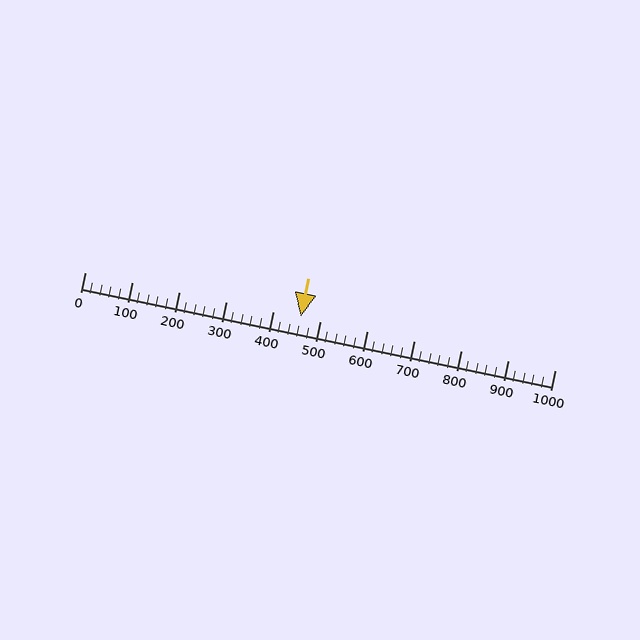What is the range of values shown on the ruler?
The ruler shows values from 0 to 1000.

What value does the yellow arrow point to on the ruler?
The yellow arrow points to approximately 460.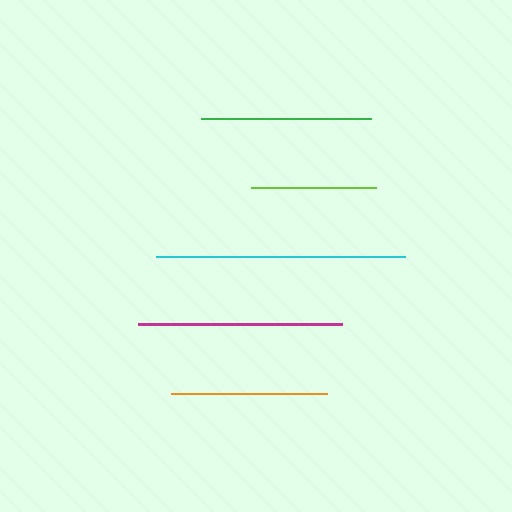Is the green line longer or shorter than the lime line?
The green line is longer than the lime line.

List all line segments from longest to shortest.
From longest to shortest: cyan, magenta, green, orange, lime.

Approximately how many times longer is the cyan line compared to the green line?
The cyan line is approximately 1.5 times the length of the green line.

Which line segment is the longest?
The cyan line is the longest at approximately 250 pixels.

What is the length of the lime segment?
The lime segment is approximately 125 pixels long.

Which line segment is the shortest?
The lime line is the shortest at approximately 125 pixels.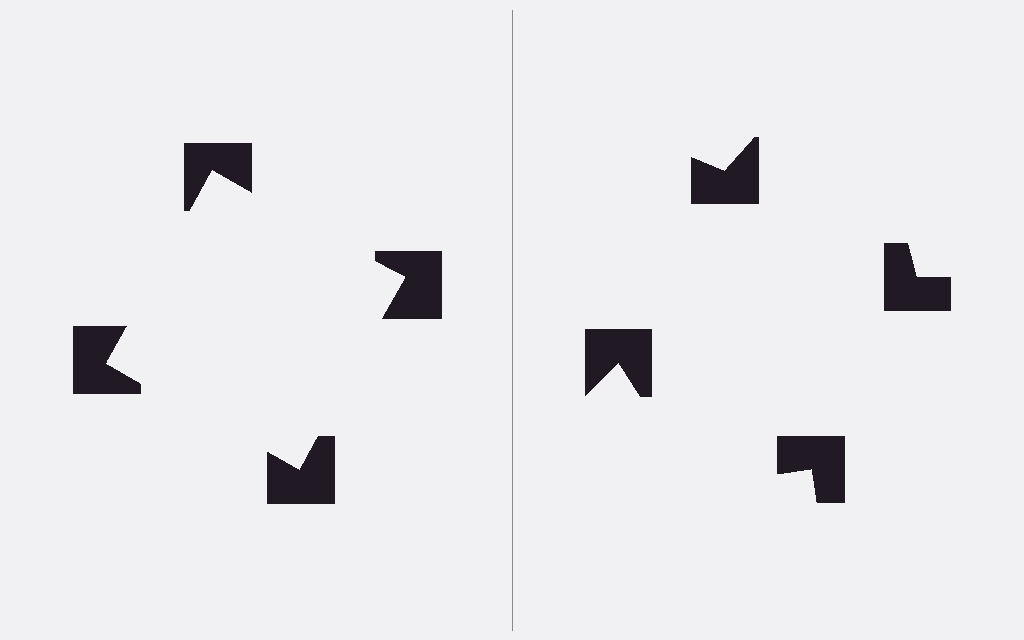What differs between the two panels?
The notched squares are positioned identically on both sides; only the wedge orientations differ. On the left they align to a square; on the right they are misaligned.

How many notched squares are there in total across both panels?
8 — 4 on each side.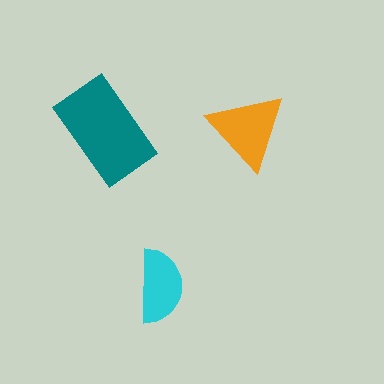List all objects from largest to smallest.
The teal rectangle, the orange triangle, the cyan semicircle.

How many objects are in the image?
There are 3 objects in the image.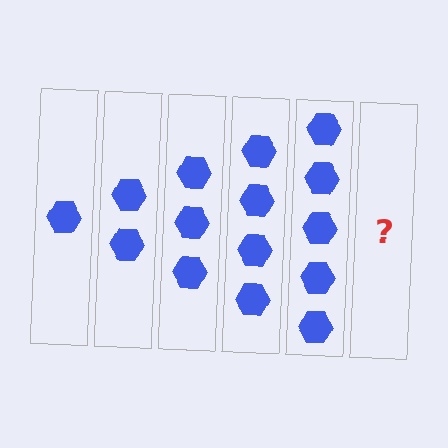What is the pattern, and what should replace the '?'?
The pattern is that each step adds one more hexagon. The '?' should be 6 hexagons.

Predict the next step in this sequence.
The next step is 6 hexagons.